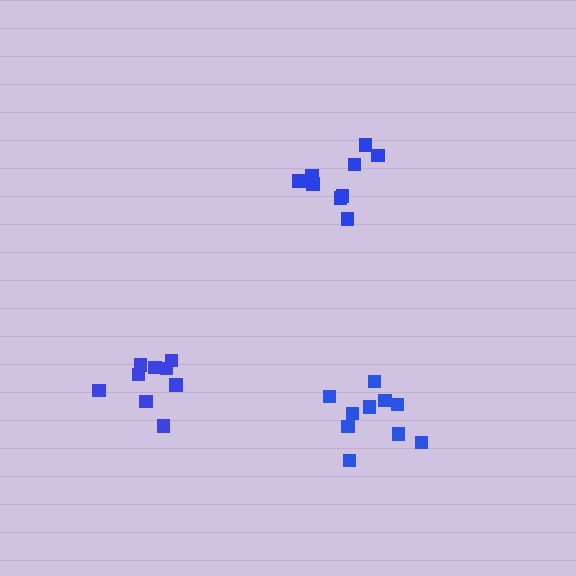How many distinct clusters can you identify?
There are 3 distinct clusters.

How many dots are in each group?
Group 1: 9 dots, Group 2: 10 dots, Group 3: 9 dots (28 total).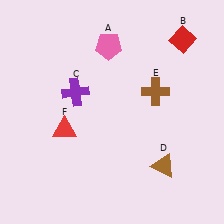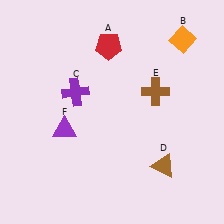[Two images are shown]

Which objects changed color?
A changed from pink to red. B changed from red to orange. F changed from red to purple.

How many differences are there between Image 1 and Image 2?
There are 3 differences between the two images.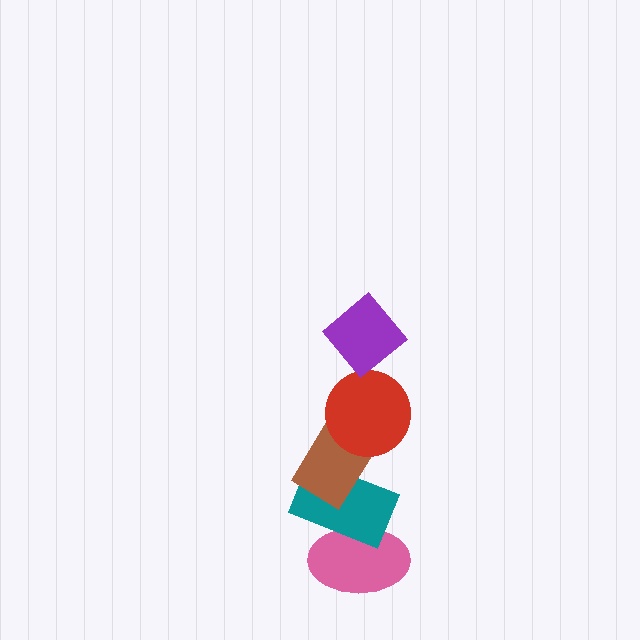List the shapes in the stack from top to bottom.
From top to bottom: the purple diamond, the red circle, the brown rectangle, the teal rectangle, the pink ellipse.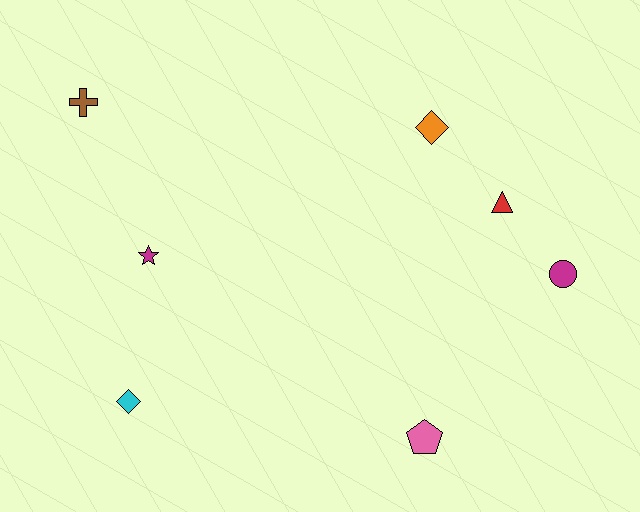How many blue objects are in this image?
There are no blue objects.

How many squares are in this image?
There are no squares.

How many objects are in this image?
There are 7 objects.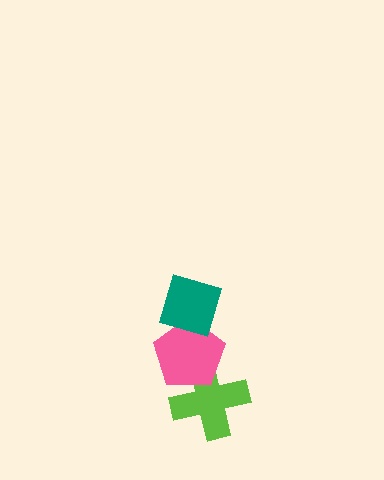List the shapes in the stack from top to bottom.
From top to bottom: the teal diamond, the pink pentagon, the lime cross.